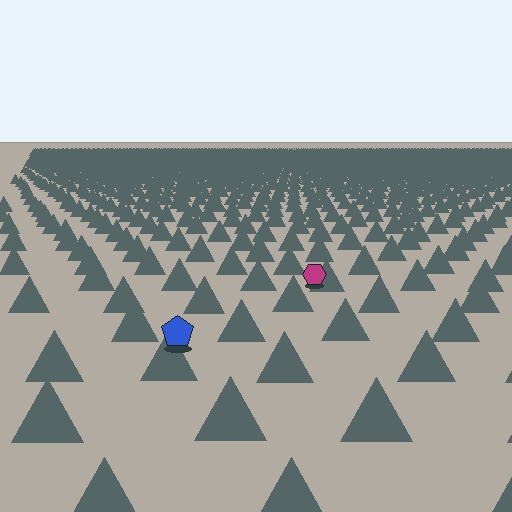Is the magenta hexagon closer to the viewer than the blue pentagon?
No. The blue pentagon is closer — you can tell from the texture gradient: the ground texture is coarser near it.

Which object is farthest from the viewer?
The magenta hexagon is farthest from the viewer. It appears smaller and the ground texture around it is denser.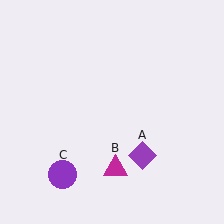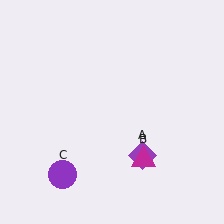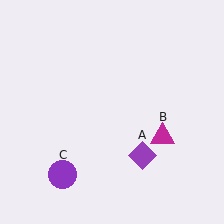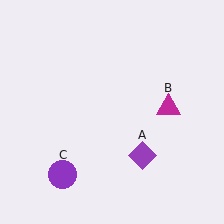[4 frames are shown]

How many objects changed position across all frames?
1 object changed position: magenta triangle (object B).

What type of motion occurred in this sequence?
The magenta triangle (object B) rotated counterclockwise around the center of the scene.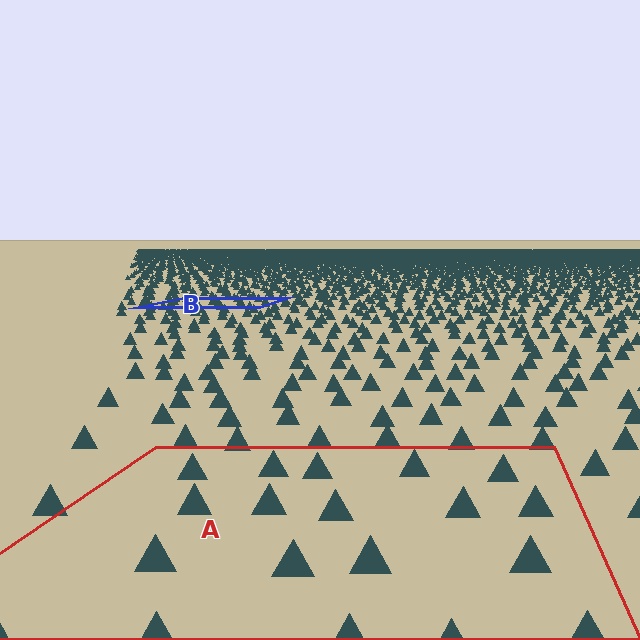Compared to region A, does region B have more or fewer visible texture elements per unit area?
Region B has more texture elements per unit area — they are packed more densely because it is farther away.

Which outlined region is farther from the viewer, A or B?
Region B is farther from the viewer — the texture elements inside it appear smaller and more densely packed.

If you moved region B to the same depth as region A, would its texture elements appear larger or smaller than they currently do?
They would appear larger. At a closer depth, the same texture elements are projected at a bigger on-screen size.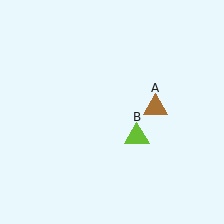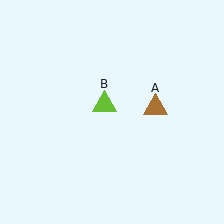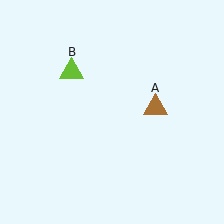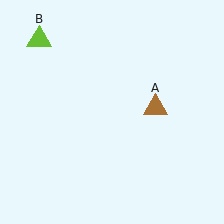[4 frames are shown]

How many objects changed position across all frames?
1 object changed position: lime triangle (object B).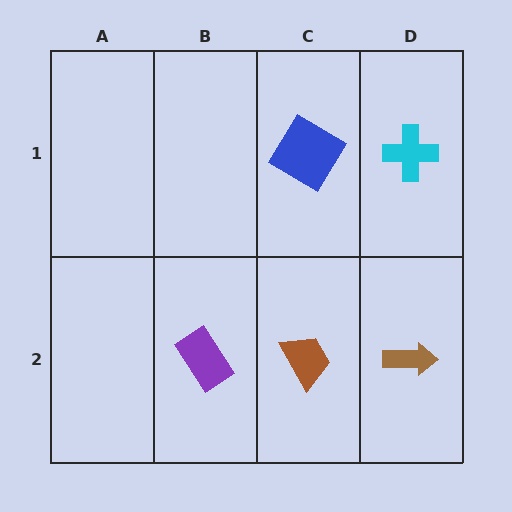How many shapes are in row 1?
2 shapes.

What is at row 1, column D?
A cyan cross.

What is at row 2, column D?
A brown arrow.